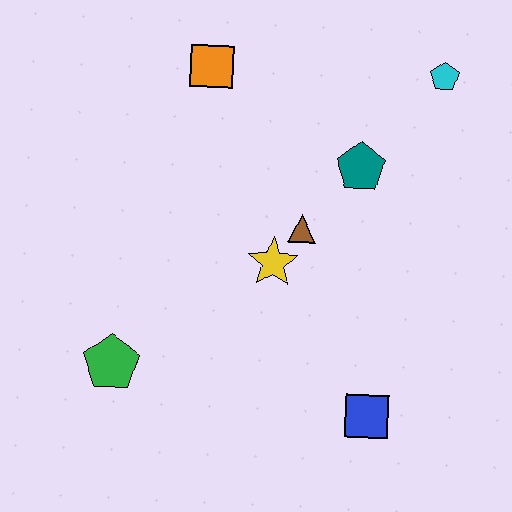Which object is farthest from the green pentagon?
The cyan pentagon is farthest from the green pentagon.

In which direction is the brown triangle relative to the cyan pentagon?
The brown triangle is below the cyan pentagon.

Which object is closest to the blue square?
The yellow star is closest to the blue square.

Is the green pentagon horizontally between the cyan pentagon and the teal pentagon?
No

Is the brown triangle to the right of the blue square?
No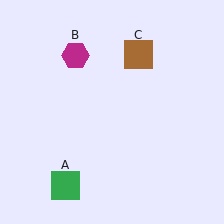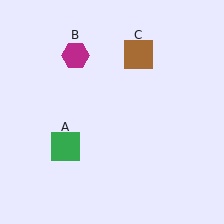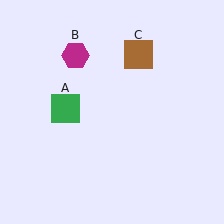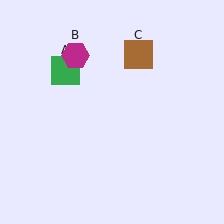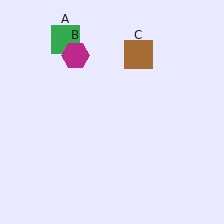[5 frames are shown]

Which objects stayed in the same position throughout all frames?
Magenta hexagon (object B) and brown square (object C) remained stationary.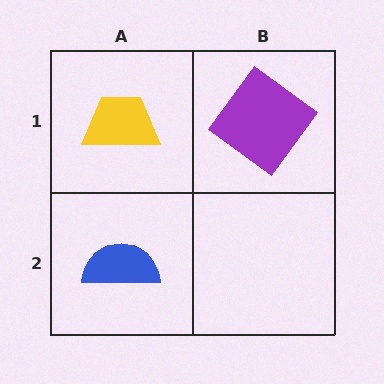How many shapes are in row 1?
2 shapes.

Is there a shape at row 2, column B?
No, that cell is empty.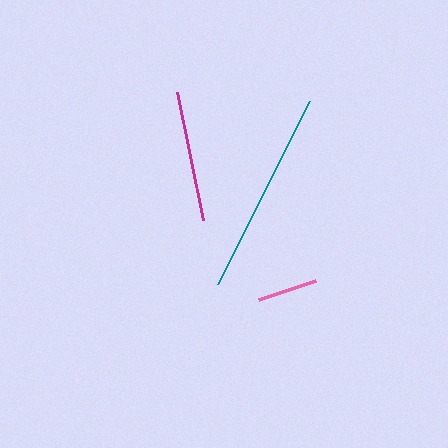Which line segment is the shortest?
The pink line is the shortest at approximately 60 pixels.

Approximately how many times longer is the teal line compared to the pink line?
The teal line is approximately 3.4 times the length of the pink line.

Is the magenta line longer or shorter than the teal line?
The teal line is longer than the magenta line.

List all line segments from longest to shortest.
From longest to shortest: teal, magenta, pink.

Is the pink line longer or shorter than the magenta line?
The magenta line is longer than the pink line.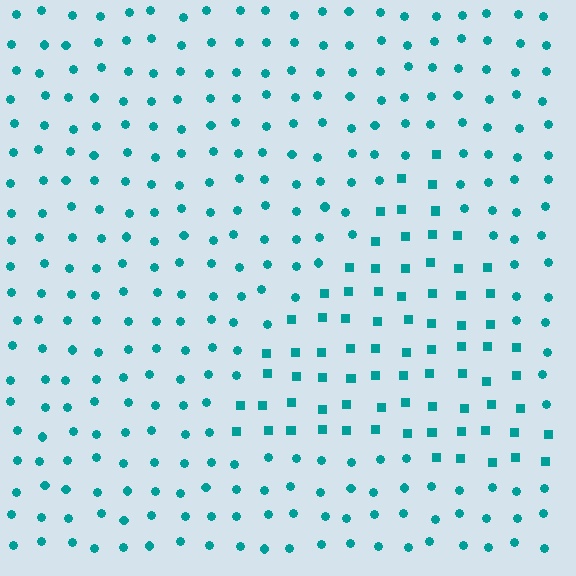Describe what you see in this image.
The image is filled with small teal elements arranged in a uniform grid. A triangle-shaped region contains squares, while the surrounding area contains circles. The boundary is defined purely by the change in element shape.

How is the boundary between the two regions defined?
The boundary is defined by a change in element shape: squares inside vs. circles outside. All elements share the same color and spacing.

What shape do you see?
I see a triangle.